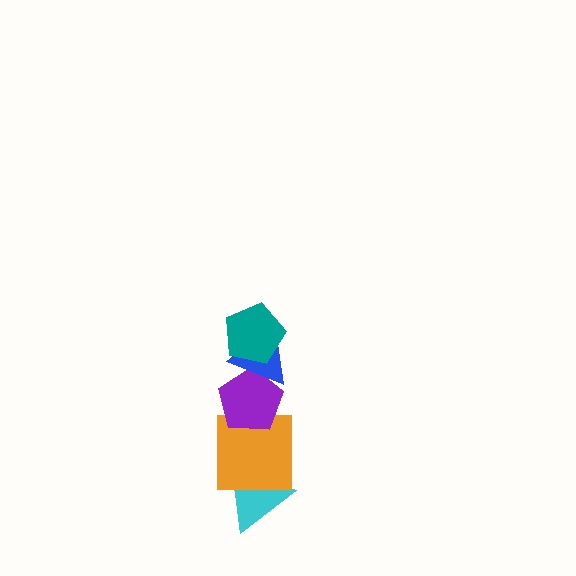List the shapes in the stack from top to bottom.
From top to bottom: the teal pentagon, the blue triangle, the purple pentagon, the orange square, the cyan triangle.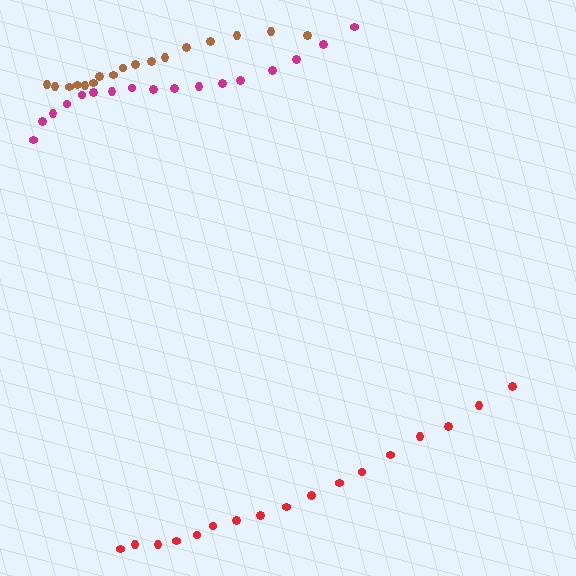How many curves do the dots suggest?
There are 3 distinct paths.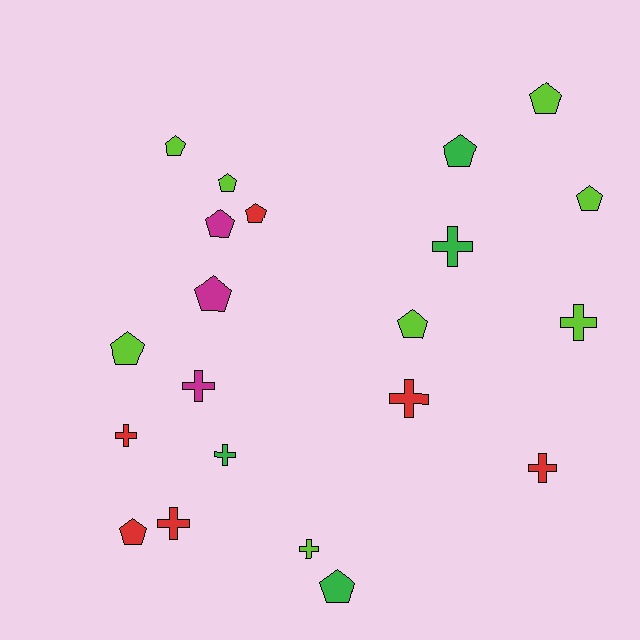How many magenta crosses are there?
There is 1 magenta cross.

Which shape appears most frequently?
Pentagon, with 12 objects.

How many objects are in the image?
There are 21 objects.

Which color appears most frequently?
Lime, with 8 objects.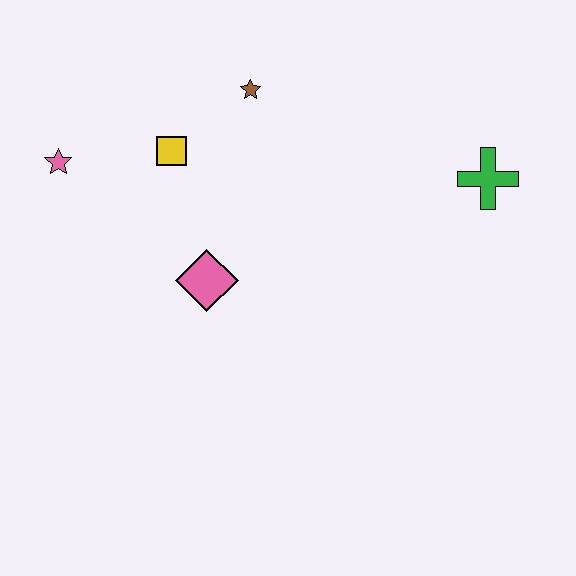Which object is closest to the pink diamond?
The yellow square is closest to the pink diamond.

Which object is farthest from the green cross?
The pink star is farthest from the green cross.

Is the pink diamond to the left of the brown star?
Yes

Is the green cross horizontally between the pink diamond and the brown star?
No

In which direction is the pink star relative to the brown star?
The pink star is to the left of the brown star.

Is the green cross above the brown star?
No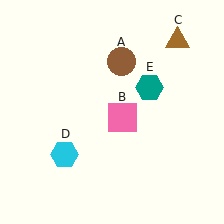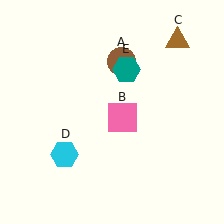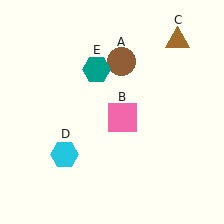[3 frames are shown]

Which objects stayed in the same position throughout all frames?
Brown circle (object A) and pink square (object B) and brown triangle (object C) and cyan hexagon (object D) remained stationary.